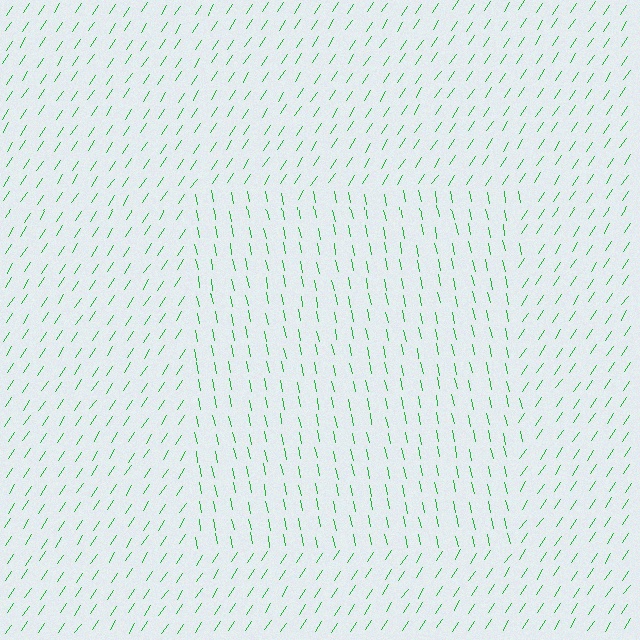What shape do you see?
I see a rectangle.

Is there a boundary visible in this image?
Yes, there is a texture boundary formed by a change in line orientation.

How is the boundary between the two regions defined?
The boundary is defined purely by a change in line orientation (approximately 45 degrees difference). All lines are the same color and thickness.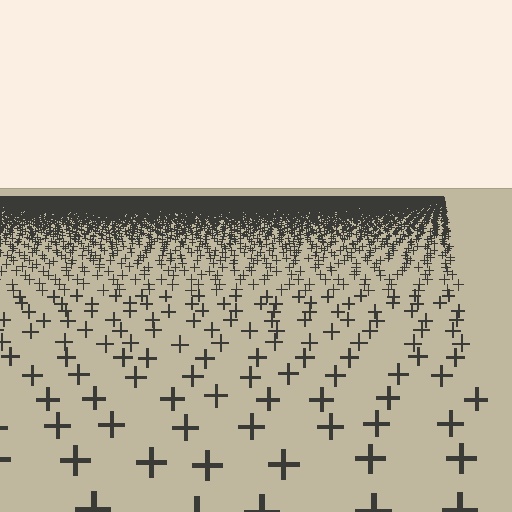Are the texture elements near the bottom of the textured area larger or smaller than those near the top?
Larger. Near the bottom, elements are closer to the viewer and appear at a bigger on-screen size.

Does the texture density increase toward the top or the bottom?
Density increases toward the top.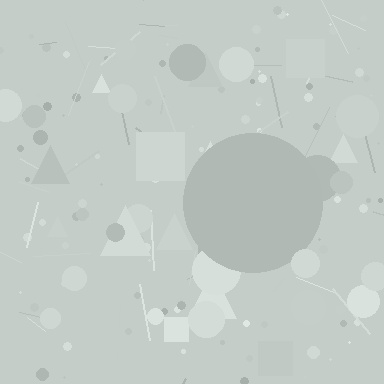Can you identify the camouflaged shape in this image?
The camouflaged shape is a circle.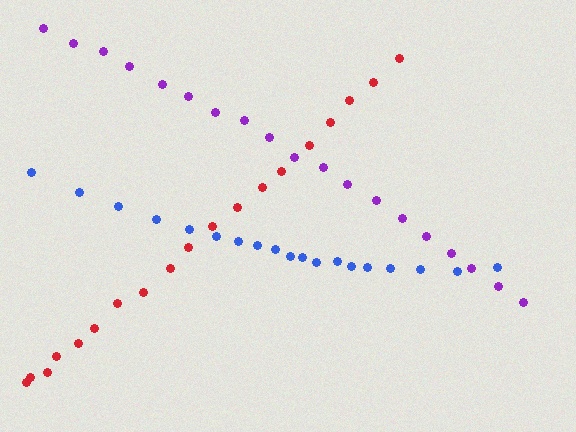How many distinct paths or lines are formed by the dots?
There are 3 distinct paths.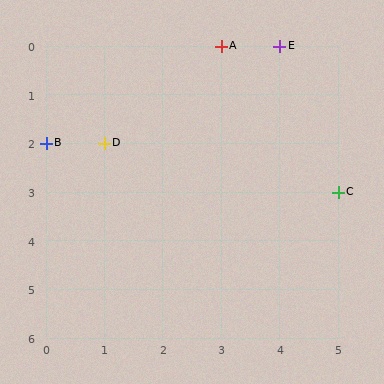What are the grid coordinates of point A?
Point A is at grid coordinates (3, 0).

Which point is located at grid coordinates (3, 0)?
Point A is at (3, 0).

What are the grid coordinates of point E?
Point E is at grid coordinates (4, 0).